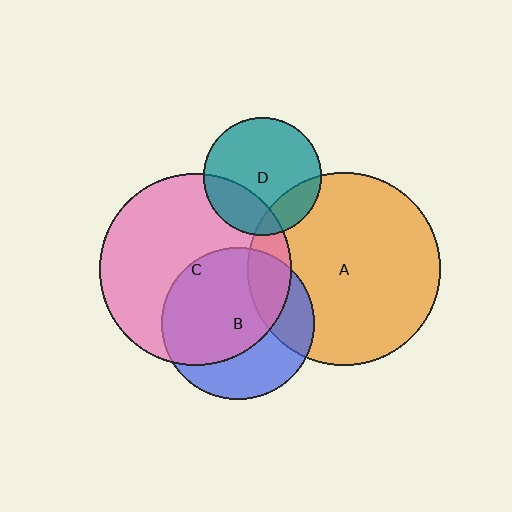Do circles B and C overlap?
Yes.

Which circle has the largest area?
Circle A (orange).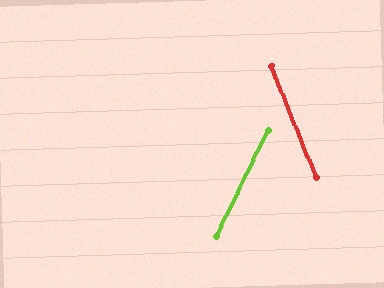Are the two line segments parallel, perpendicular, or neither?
Neither parallel nor perpendicular — they differ by about 48°.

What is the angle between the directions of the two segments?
Approximately 48 degrees.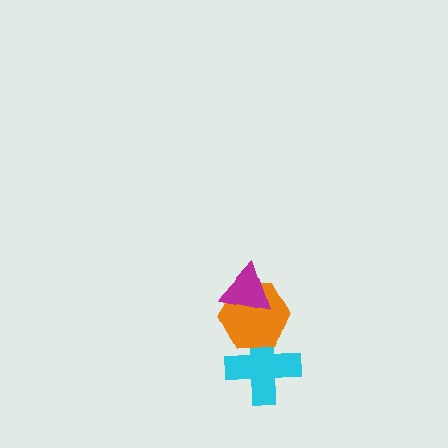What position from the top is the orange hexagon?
The orange hexagon is 2nd from the top.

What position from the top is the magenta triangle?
The magenta triangle is 1st from the top.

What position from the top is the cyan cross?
The cyan cross is 3rd from the top.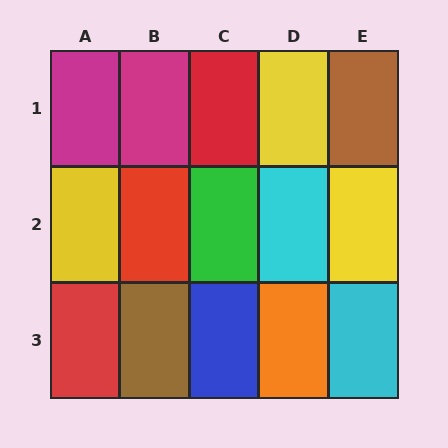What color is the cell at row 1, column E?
Brown.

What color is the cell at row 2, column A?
Yellow.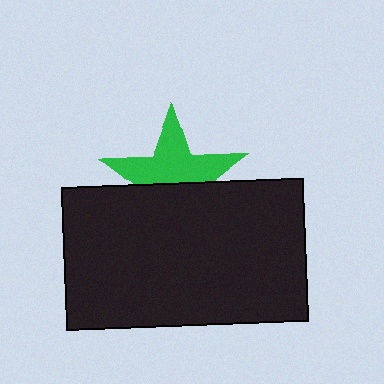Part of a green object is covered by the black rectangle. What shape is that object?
It is a star.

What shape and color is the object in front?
The object in front is a black rectangle.